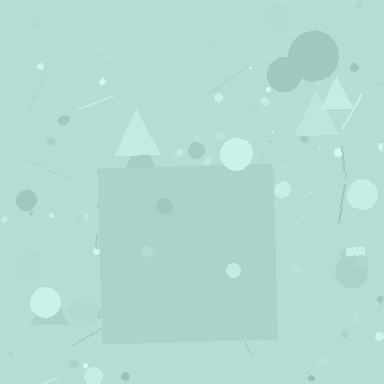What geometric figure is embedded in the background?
A square is embedded in the background.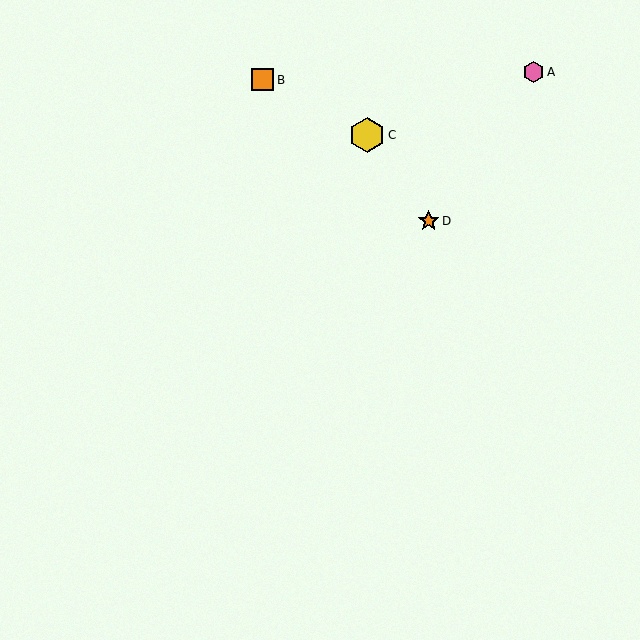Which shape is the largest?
The yellow hexagon (labeled C) is the largest.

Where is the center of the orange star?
The center of the orange star is at (429, 221).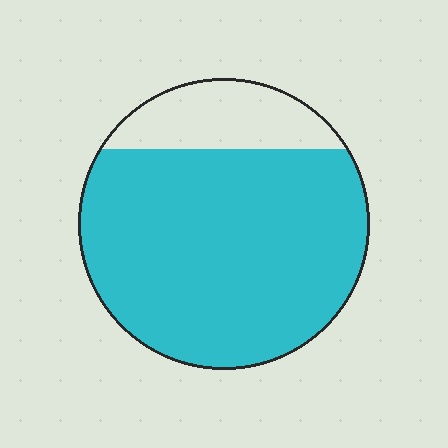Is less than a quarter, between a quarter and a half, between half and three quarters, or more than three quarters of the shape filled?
More than three quarters.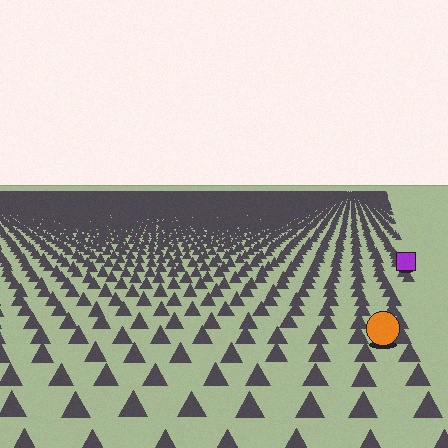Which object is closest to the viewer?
The orange circle is closest. The texture marks near it are larger and more spread out.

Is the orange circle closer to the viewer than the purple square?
Yes. The orange circle is closer — you can tell from the texture gradient: the ground texture is coarser near it.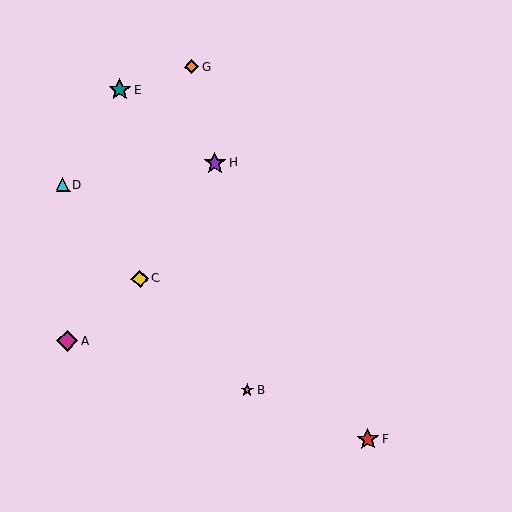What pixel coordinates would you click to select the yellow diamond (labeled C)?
Click at (140, 279) to select the yellow diamond C.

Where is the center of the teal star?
The center of the teal star is at (120, 90).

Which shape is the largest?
The red star (labeled F) is the largest.